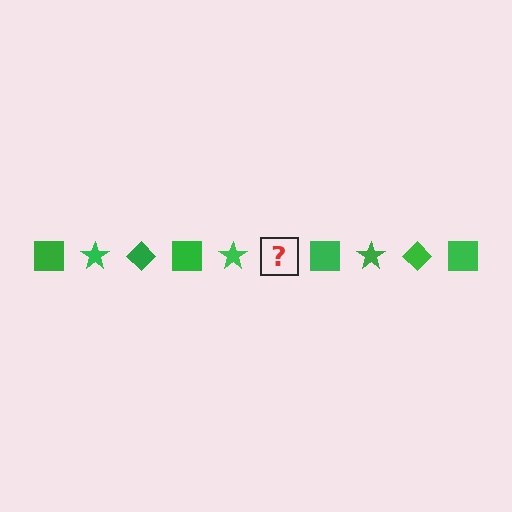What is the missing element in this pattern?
The missing element is a green diamond.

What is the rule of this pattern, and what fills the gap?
The rule is that the pattern cycles through square, star, diamond shapes in green. The gap should be filled with a green diamond.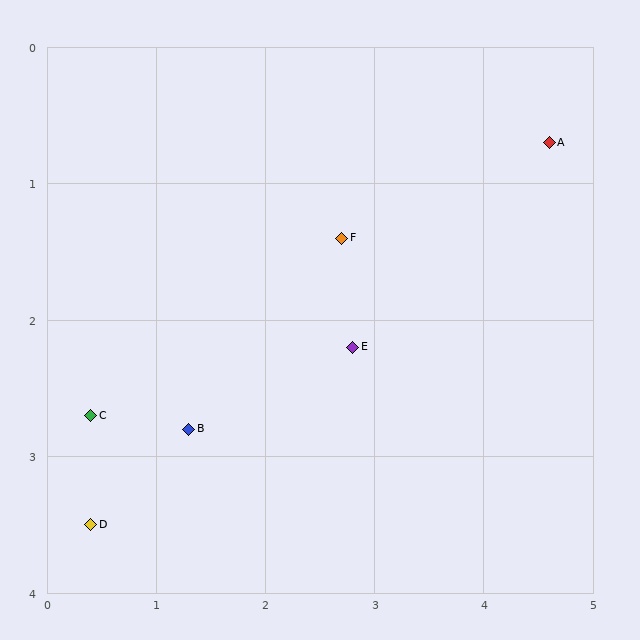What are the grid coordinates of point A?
Point A is at approximately (4.6, 0.7).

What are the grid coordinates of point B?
Point B is at approximately (1.3, 2.8).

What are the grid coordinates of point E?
Point E is at approximately (2.8, 2.2).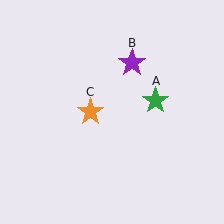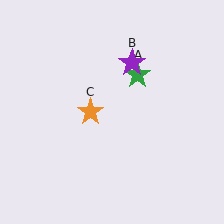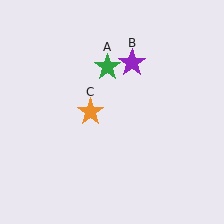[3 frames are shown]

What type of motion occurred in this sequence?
The green star (object A) rotated counterclockwise around the center of the scene.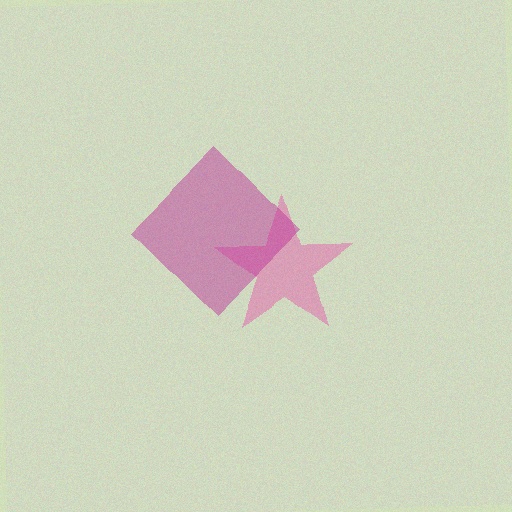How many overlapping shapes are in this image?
There are 2 overlapping shapes in the image.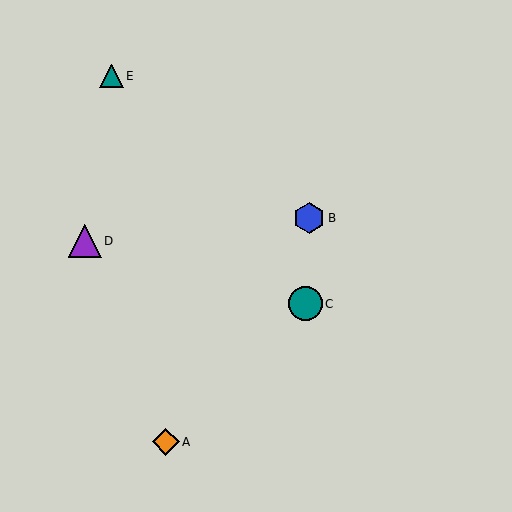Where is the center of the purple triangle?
The center of the purple triangle is at (85, 241).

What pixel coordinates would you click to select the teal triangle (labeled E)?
Click at (112, 76) to select the teal triangle E.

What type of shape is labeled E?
Shape E is a teal triangle.